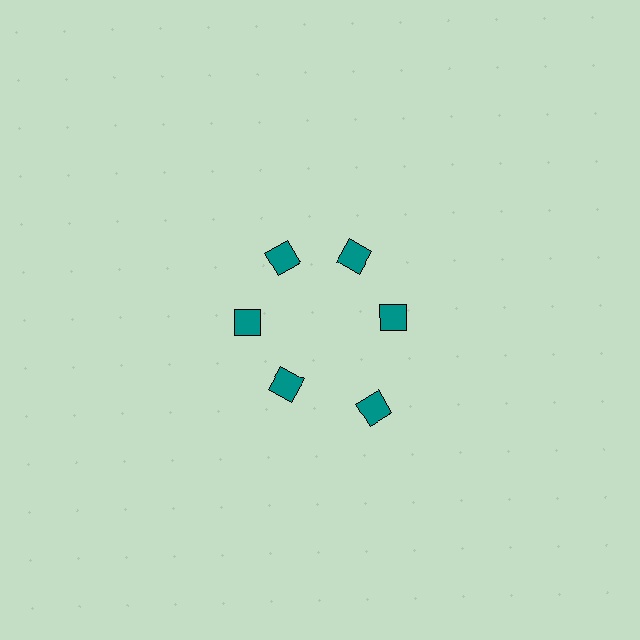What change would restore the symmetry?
The symmetry would be restored by moving it inward, back onto the ring so that all 6 diamonds sit at equal angles and equal distance from the center.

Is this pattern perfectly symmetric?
No. The 6 teal diamonds are arranged in a ring, but one element near the 5 o'clock position is pushed outward from the center, breaking the 6-fold rotational symmetry.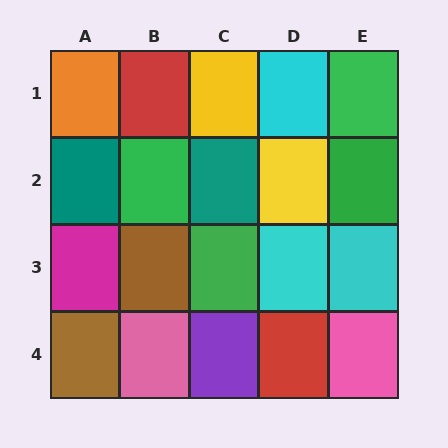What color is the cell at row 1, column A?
Orange.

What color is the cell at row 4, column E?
Pink.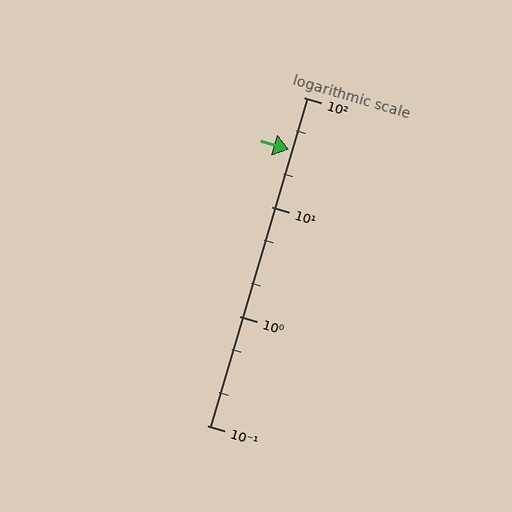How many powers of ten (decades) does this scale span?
The scale spans 3 decades, from 0.1 to 100.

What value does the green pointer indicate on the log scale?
The pointer indicates approximately 33.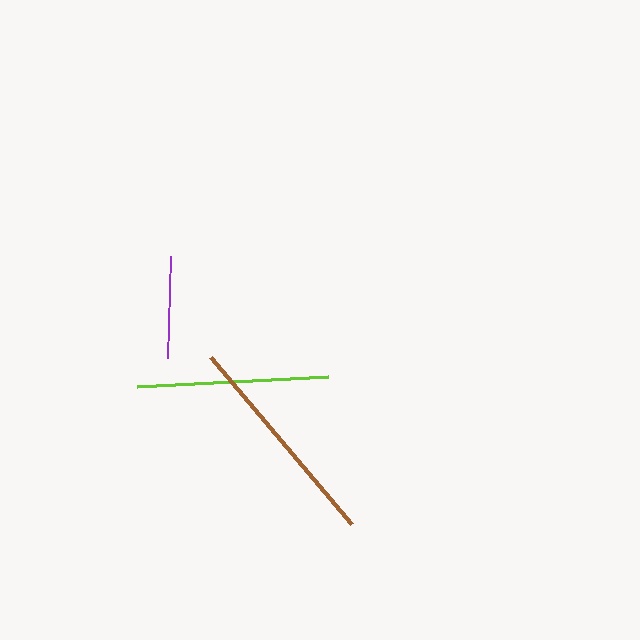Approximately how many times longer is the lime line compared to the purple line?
The lime line is approximately 1.9 times the length of the purple line.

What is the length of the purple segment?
The purple segment is approximately 102 pixels long.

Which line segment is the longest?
The brown line is the longest at approximately 219 pixels.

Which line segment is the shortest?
The purple line is the shortest at approximately 102 pixels.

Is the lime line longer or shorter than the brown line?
The brown line is longer than the lime line.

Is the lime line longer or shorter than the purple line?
The lime line is longer than the purple line.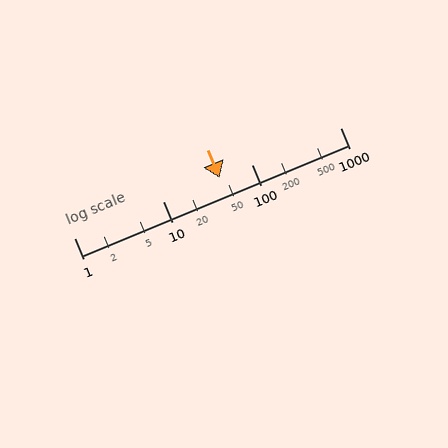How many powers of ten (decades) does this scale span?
The scale spans 3 decades, from 1 to 1000.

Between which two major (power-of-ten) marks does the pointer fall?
The pointer is between 10 and 100.